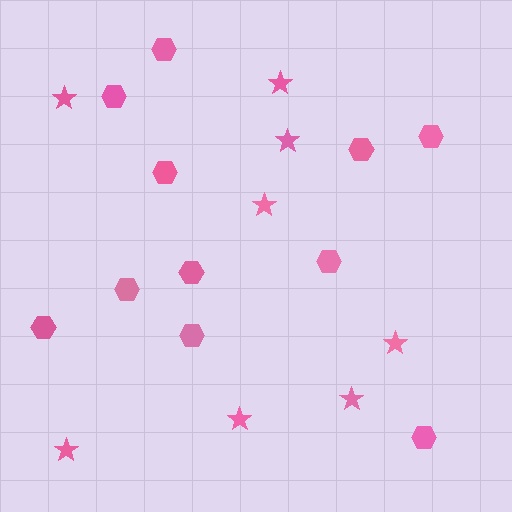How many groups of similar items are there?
There are 2 groups: one group of hexagons (11) and one group of stars (8).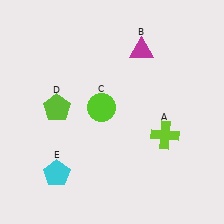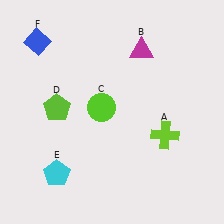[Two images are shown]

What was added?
A blue diamond (F) was added in Image 2.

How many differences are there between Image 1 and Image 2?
There is 1 difference between the two images.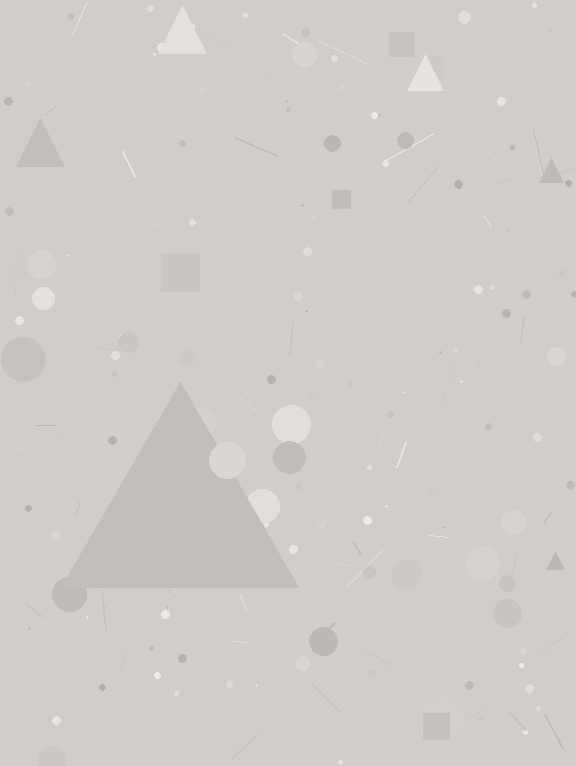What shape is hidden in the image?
A triangle is hidden in the image.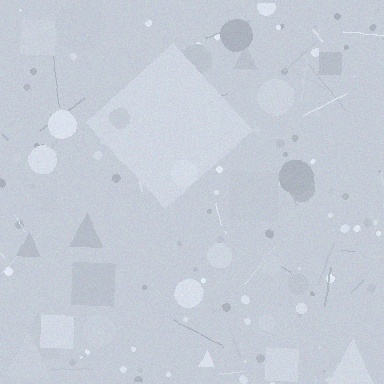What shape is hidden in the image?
A diamond is hidden in the image.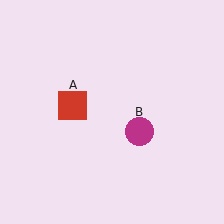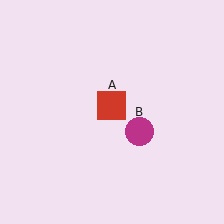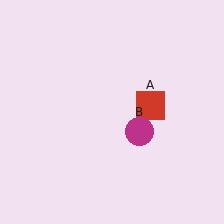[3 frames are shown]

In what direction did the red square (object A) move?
The red square (object A) moved right.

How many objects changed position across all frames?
1 object changed position: red square (object A).